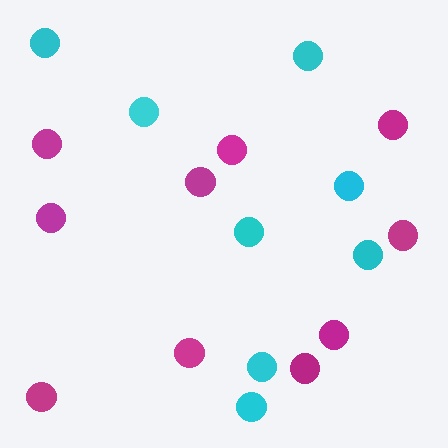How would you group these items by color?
There are 2 groups: one group of cyan circles (8) and one group of magenta circles (10).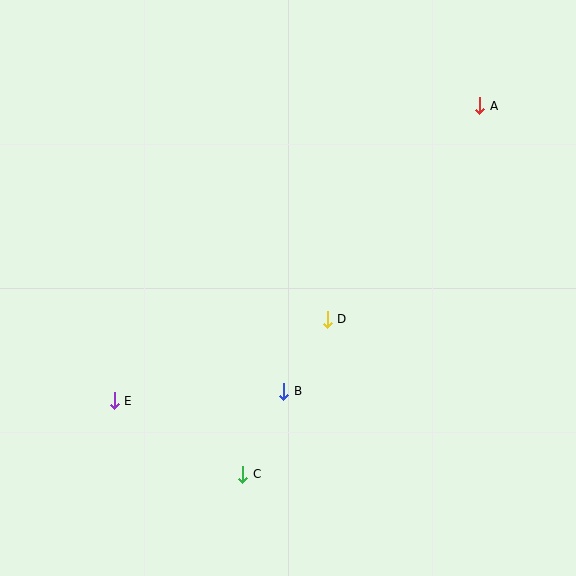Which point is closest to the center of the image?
Point D at (327, 319) is closest to the center.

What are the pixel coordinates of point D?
Point D is at (327, 319).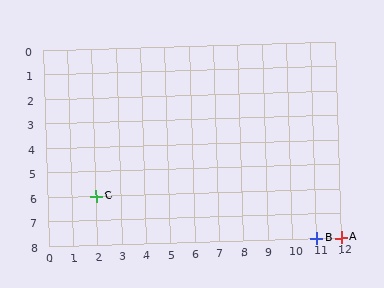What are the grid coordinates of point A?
Point A is at grid coordinates (12, 8).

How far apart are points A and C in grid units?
Points A and C are 10 columns and 2 rows apart (about 10.2 grid units diagonally).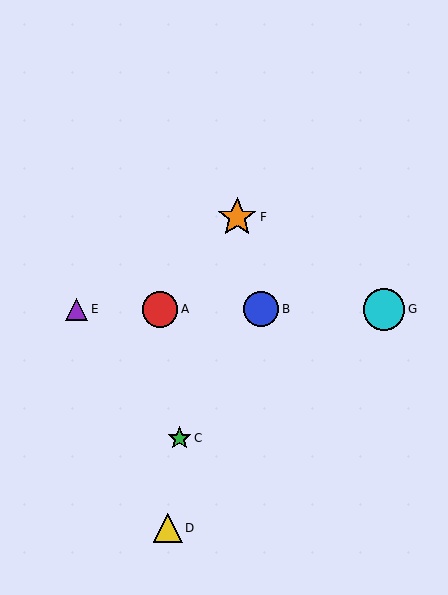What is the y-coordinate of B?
Object B is at y≈309.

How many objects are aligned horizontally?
4 objects (A, B, E, G) are aligned horizontally.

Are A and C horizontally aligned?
No, A is at y≈309 and C is at y≈438.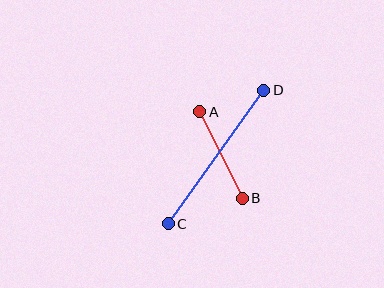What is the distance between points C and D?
The distance is approximately 164 pixels.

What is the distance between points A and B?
The distance is approximately 96 pixels.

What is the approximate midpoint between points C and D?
The midpoint is at approximately (216, 157) pixels.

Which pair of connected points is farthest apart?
Points C and D are farthest apart.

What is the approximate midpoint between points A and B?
The midpoint is at approximately (221, 155) pixels.